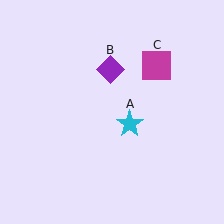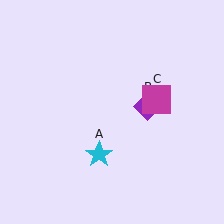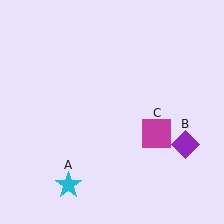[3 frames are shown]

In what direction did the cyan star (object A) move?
The cyan star (object A) moved down and to the left.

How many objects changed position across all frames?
3 objects changed position: cyan star (object A), purple diamond (object B), magenta square (object C).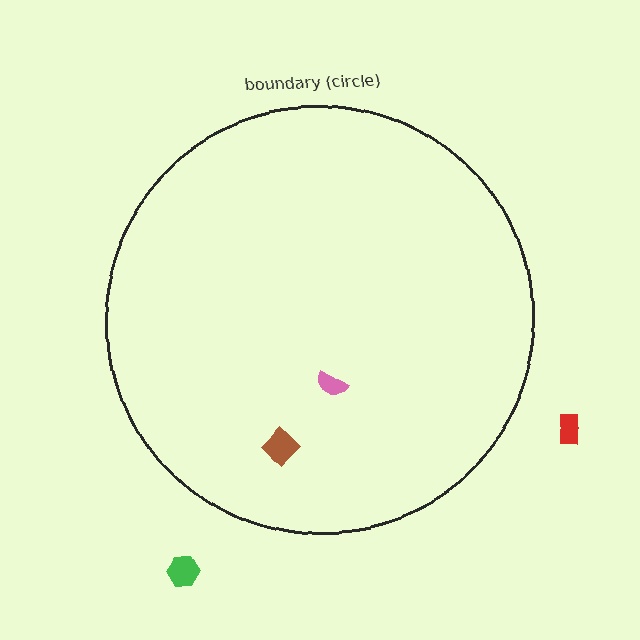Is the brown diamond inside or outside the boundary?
Inside.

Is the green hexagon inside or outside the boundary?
Outside.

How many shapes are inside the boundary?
2 inside, 2 outside.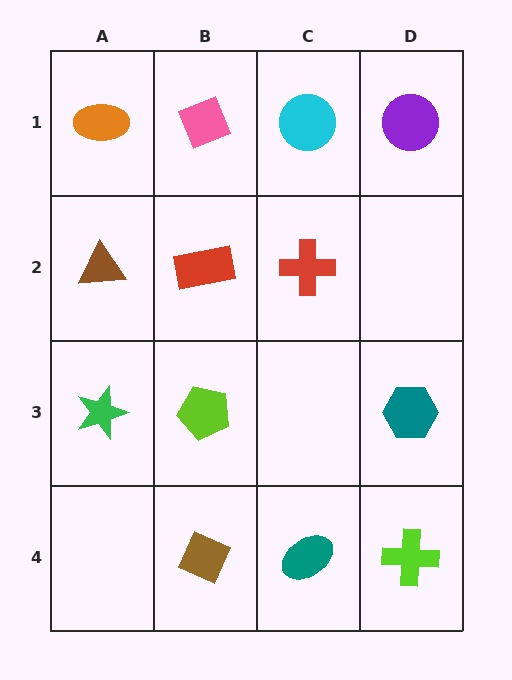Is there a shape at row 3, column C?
No, that cell is empty.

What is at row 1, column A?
An orange ellipse.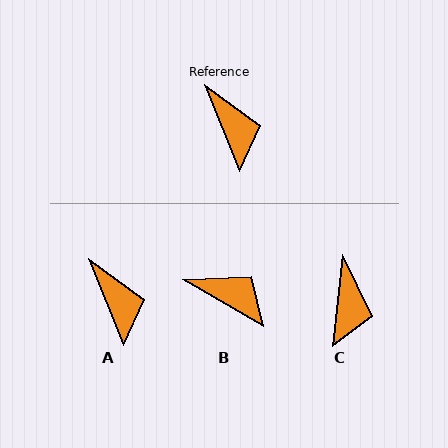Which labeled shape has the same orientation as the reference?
A.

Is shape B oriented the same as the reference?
No, it is off by about 38 degrees.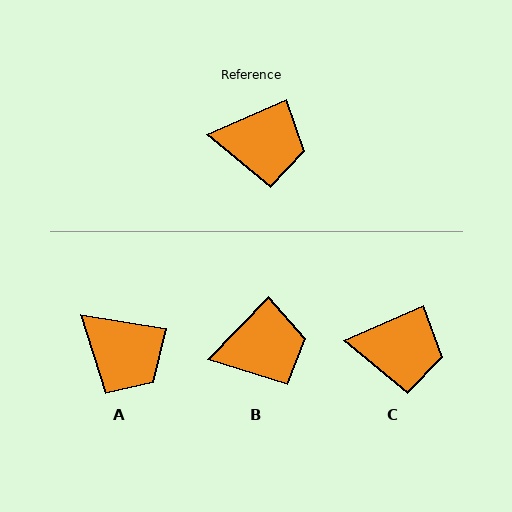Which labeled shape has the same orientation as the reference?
C.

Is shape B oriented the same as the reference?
No, it is off by about 22 degrees.